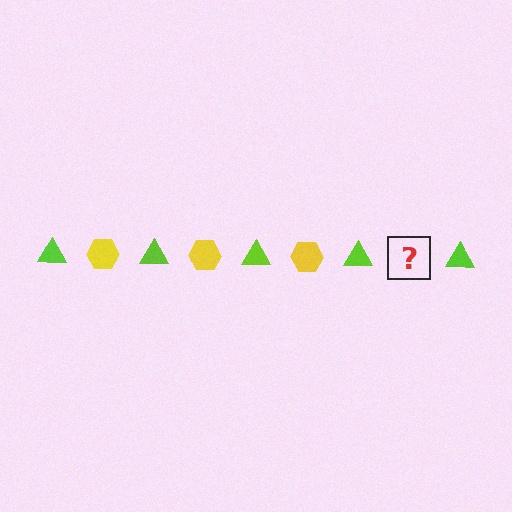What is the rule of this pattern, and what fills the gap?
The rule is that the pattern alternates between lime triangle and yellow hexagon. The gap should be filled with a yellow hexagon.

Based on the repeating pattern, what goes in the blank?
The blank should be a yellow hexagon.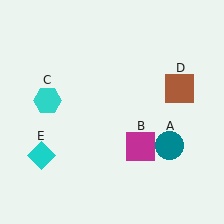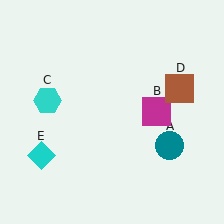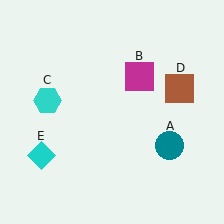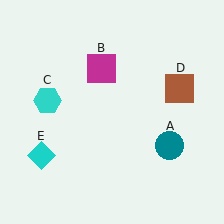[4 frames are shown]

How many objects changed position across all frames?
1 object changed position: magenta square (object B).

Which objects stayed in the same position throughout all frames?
Teal circle (object A) and cyan hexagon (object C) and brown square (object D) and cyan diamond (object E) remained stationary.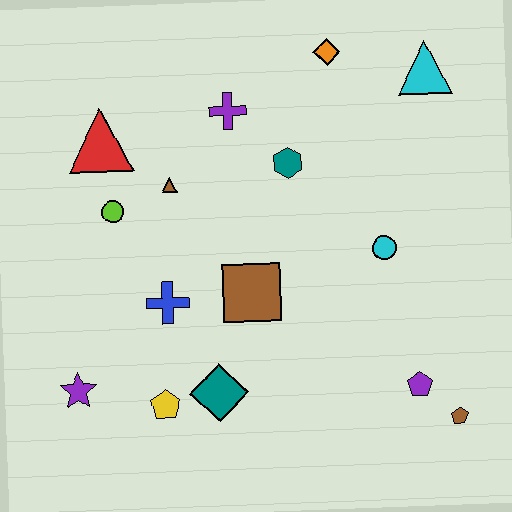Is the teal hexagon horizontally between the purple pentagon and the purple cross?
Yes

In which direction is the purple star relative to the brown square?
The purple star is to the left of the brown square.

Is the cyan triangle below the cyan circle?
No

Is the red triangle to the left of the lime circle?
Yes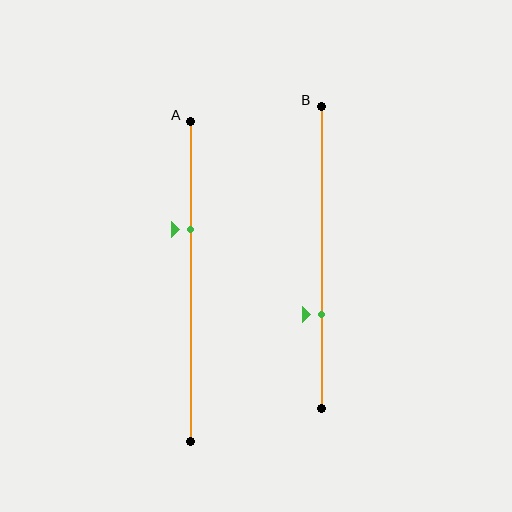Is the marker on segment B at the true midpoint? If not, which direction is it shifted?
No, the marker on segment B is shifted downward by about 19% of the segment length.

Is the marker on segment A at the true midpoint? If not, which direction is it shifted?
No, the marker on segment A is shifted upward by about 16% of the segment length.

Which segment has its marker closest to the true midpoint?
Segment A has its marker closest to the true midpoint.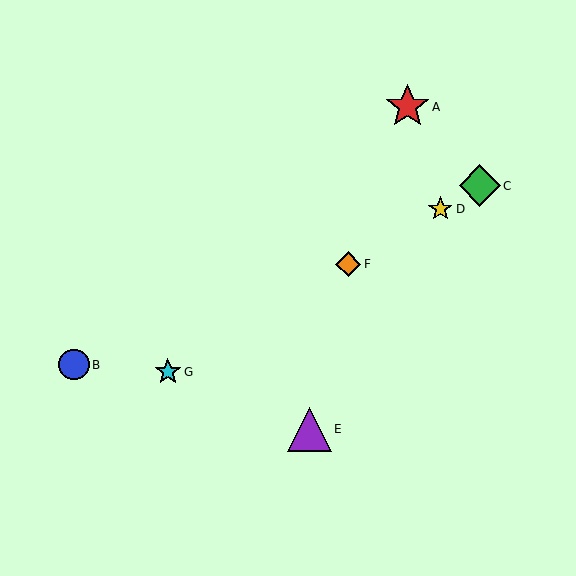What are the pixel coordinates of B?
Object B is at (74, 365).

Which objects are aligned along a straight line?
Objects C, D, F, G are aligned along a straight line.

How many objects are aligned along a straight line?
4 objects (C, D, F, G) are aligned along a straight line.